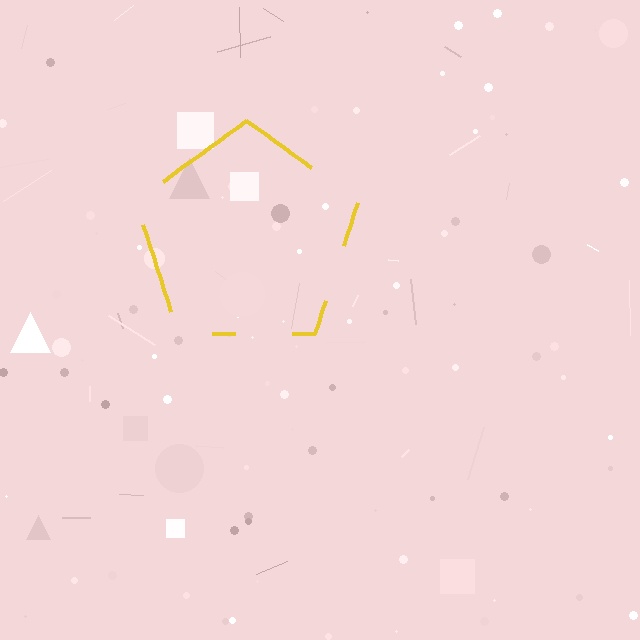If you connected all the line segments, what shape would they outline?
They would outline a pentagon.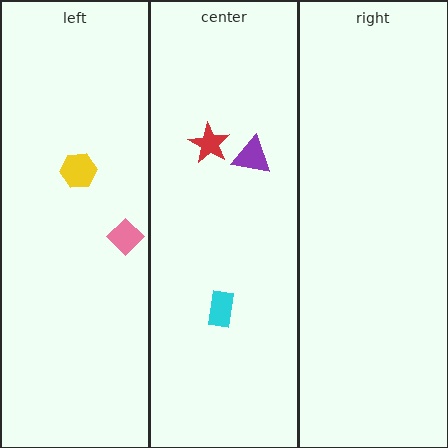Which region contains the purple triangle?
The center region.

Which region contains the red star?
The center region.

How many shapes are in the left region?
2.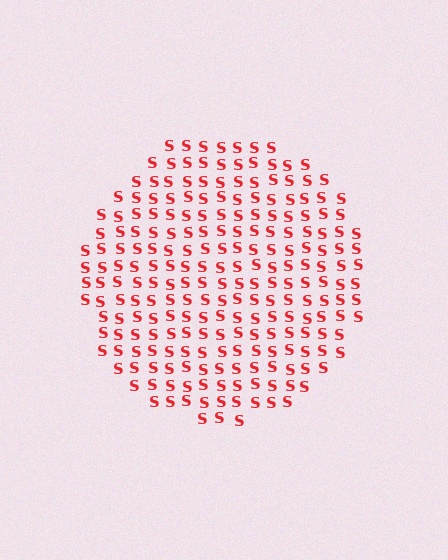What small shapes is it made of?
It is made of small letter S's.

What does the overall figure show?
The overall figure shows a circle.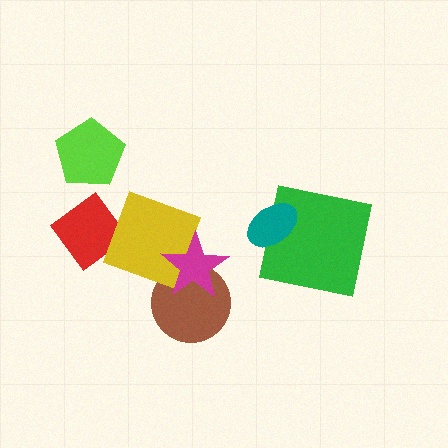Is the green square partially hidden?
Yes, it is partially covered by another shape.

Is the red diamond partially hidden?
Yes, it is partially covered by another shape.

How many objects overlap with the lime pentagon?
0 objects overlap with the lime pentagon.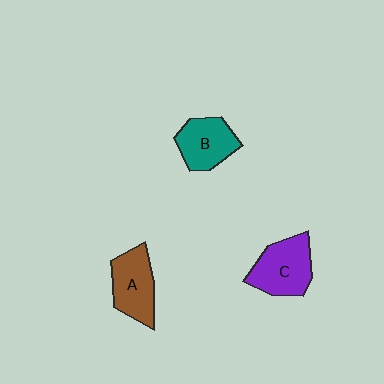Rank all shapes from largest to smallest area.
From largest to smallest: C (purple), A (brown), B (teal).